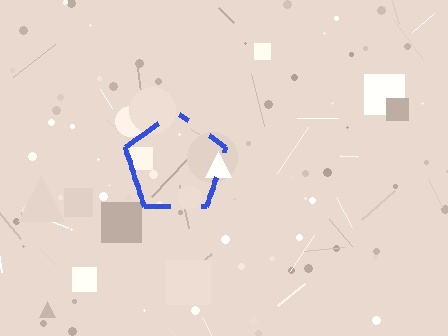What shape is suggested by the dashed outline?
The dashed outline suggests a pentagon.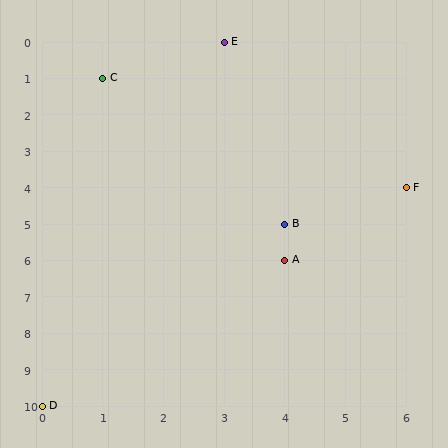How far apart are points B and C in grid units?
Points B and C are 3 columns and 4 rows apart (about 5.0 grid units diagonally).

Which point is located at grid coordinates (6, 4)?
Point F is at (6, 4).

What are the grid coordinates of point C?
Point C is at grid coordinates (1, 1).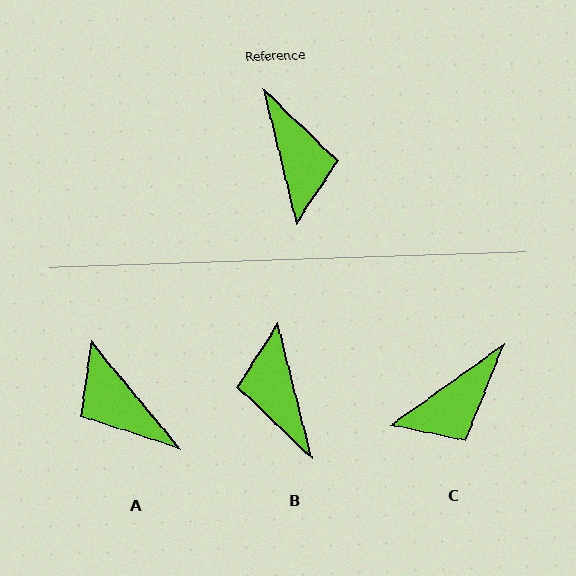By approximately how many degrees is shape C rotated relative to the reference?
Approximately 68 degrees clockwise.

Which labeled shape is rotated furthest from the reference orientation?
B, about 180 degrees away.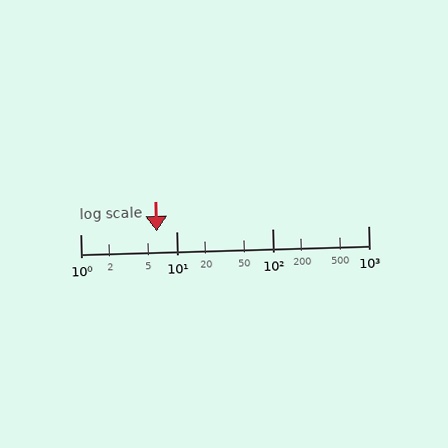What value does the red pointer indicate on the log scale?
The pointer indicates approximately 6.3.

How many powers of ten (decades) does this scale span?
The scale spans 3 decades, from 1 to 1000.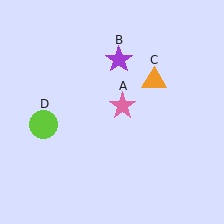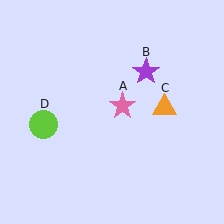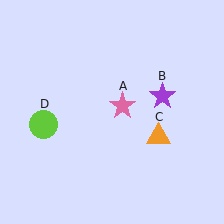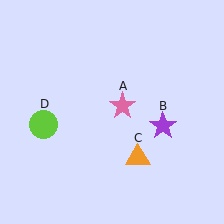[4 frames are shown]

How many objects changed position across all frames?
2 objects changed position: purple star (object B), orange triangle (object C).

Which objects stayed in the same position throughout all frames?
Pink star (object A) and lime circle (object D) remained stationary.